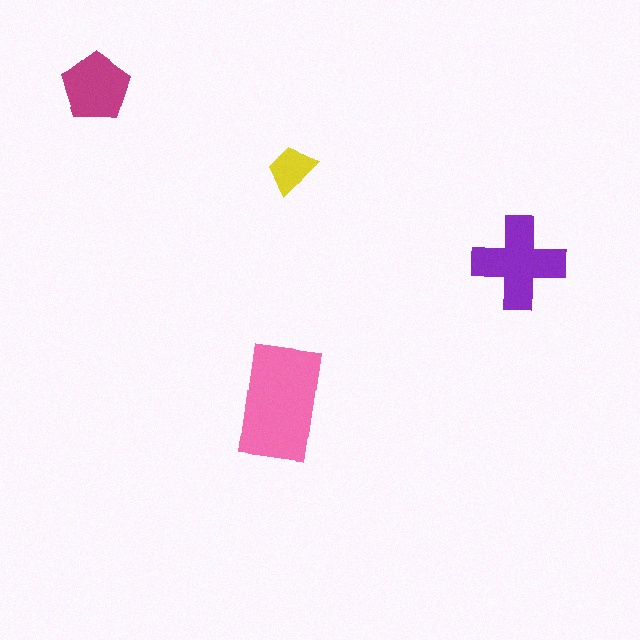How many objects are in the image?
There are 4 objects in the image.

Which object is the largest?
The pink rectangle.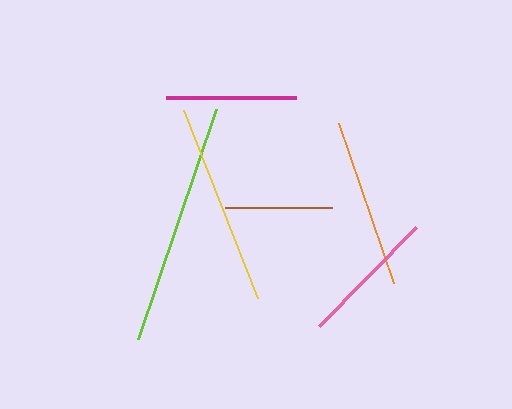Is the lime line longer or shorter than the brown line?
The lime line is longer than the brown line.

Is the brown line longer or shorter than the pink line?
The pink line is longer than the brown line.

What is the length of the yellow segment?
The yellow segment is approximately 202 pixels long.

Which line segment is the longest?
The lime line is the longest at approximately 243 pixels.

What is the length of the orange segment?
The orange segment is approximately 169 pixels long.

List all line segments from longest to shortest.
From longest to shortest: lime, yellow, orange, pink, magenta, brown.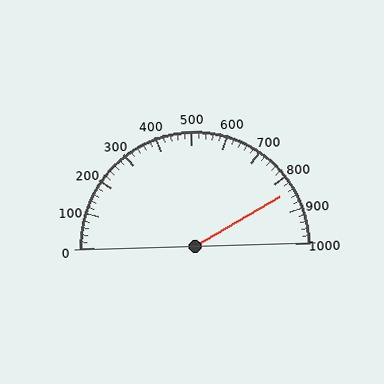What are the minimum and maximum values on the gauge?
The gauge ranges from 0 to 1000.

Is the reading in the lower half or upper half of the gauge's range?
The reading is in the upper half of the range (0 to 1000).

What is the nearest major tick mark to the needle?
The nearest major tick mark is 800.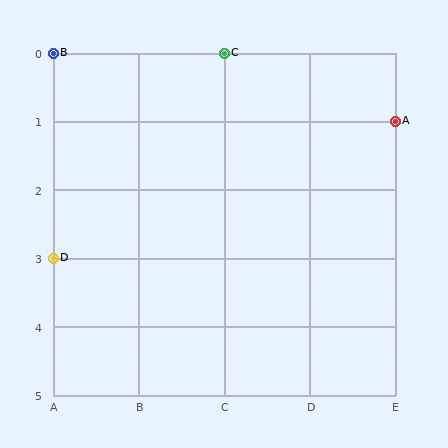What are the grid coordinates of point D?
Point D is at grid coordinates (A, 3).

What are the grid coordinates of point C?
Point C is at grid coordinates (C, 0).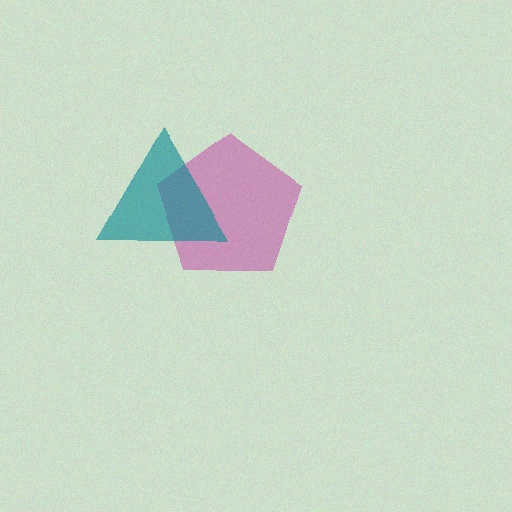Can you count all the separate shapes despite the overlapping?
Yes, there are 2 separate shapes.